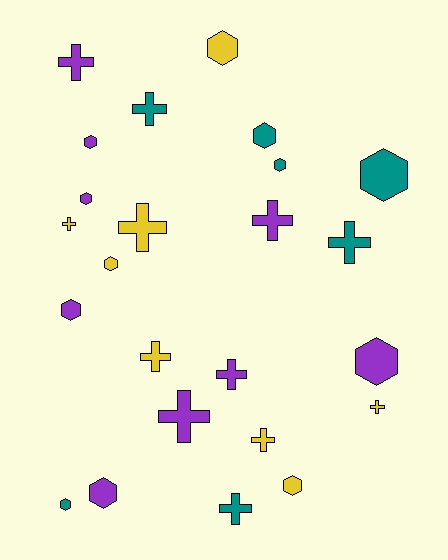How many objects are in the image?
There are 24 objects.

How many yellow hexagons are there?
There are 3 yellow hexagons.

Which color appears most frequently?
Purple, with 9 objects.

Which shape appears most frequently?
Hexagon, with 12 objects.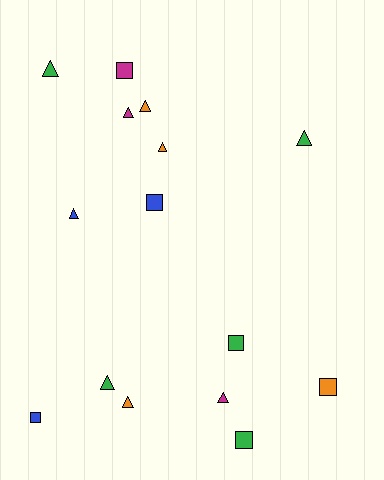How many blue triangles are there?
There is 1 blue triangle.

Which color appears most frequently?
Green, with 5 objects.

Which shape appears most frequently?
Triangle, with 9 objects.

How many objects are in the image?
There are 15 objects.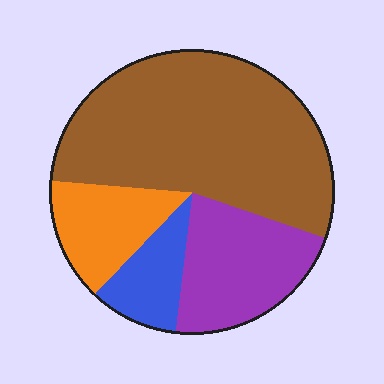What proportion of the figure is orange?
Orange covers roughly 15% of the figure.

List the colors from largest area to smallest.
From largest to smallest: brown, purple, orange, blue.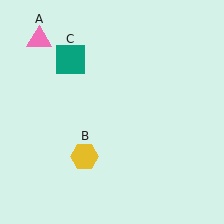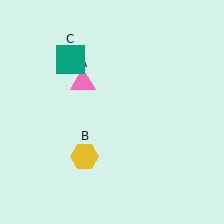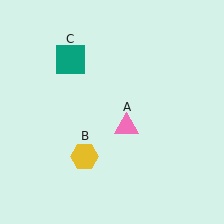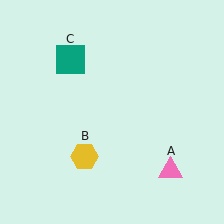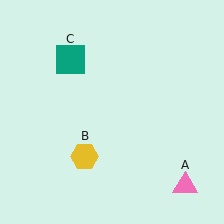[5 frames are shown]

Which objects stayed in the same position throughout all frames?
Yellow hexagon (object B) and teal square (object C) remained stationary.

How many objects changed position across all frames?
1 object changed position: pink triangle (object A).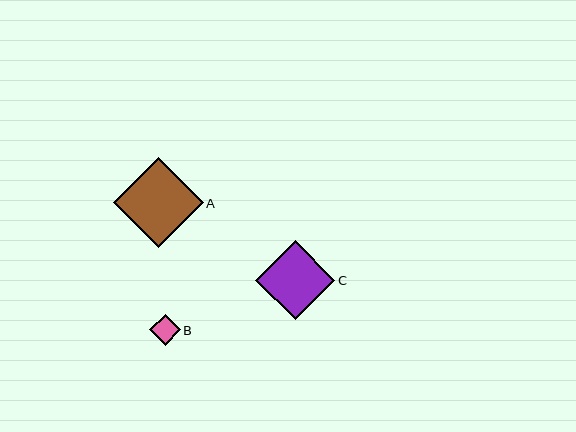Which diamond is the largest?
Diamond A is the largest with a size of approximately 89 pixels.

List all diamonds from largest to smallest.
From largest to smallest: A, C, B.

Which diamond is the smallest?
Diamond B is the smallest with a size of approximately 31 pixels.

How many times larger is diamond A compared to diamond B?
Diamond A is approximately 2.9 times the size of diamond B.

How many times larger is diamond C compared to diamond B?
Diamond C is approximately 2.6 times the size of diamond B.